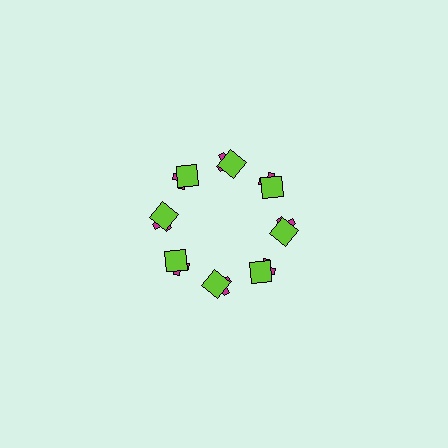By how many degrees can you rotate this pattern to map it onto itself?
The pattern maps onto itself every 45 degrees of rotation.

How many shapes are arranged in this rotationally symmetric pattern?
There are 16 shapes, arranged in 8 groups of 2.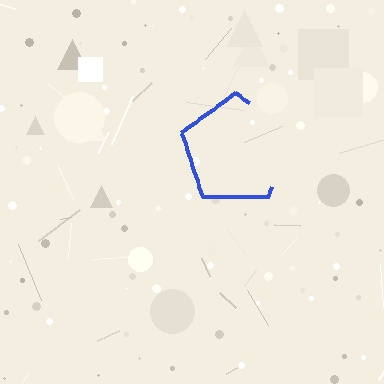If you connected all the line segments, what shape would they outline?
They would outline a pentagon.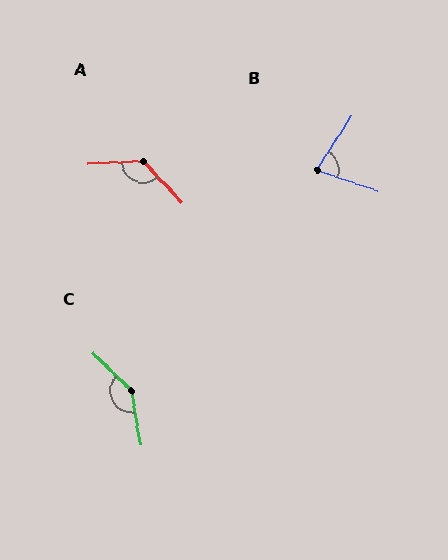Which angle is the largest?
C, at approximately 143 degrees.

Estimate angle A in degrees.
Approximately 130 degrees.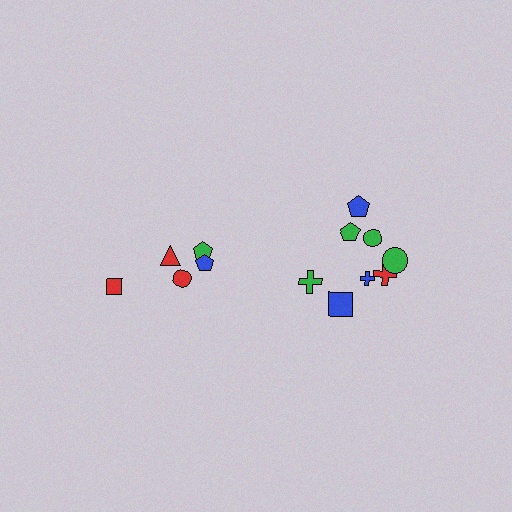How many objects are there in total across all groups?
There are 13 objects.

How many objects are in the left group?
There are 5 objects.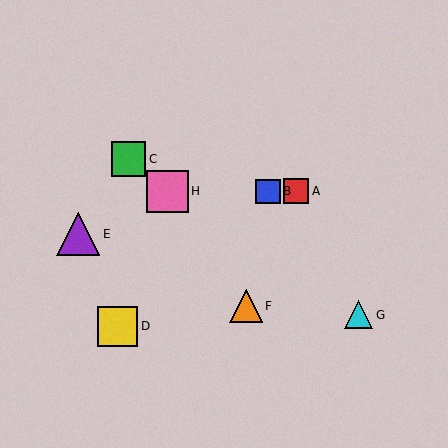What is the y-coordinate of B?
Object B is at y≈191.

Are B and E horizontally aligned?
No, B is at y≈191 and E is at y≈234.